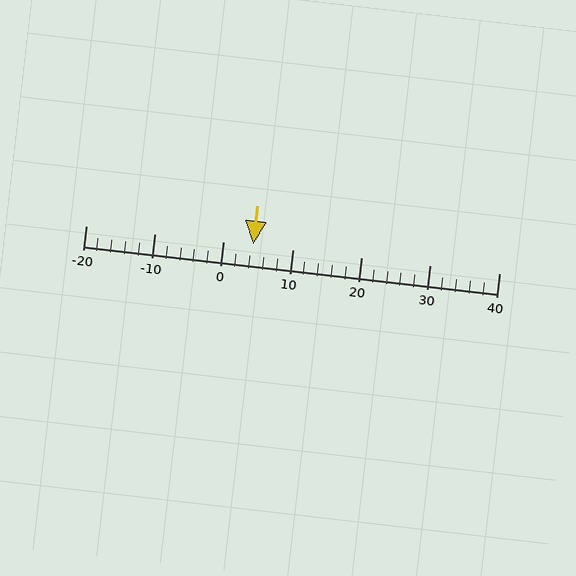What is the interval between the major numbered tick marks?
The major tick marks are spaced 10 units apart.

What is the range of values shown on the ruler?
The ruler shows values from -20 to 40.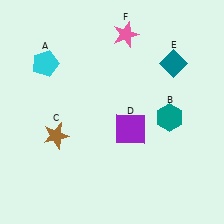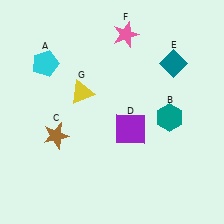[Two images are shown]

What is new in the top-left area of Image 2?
A yellow triangle (G) was added in the top-left area of Image 2.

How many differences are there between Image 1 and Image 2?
There is 1 difference between the two images.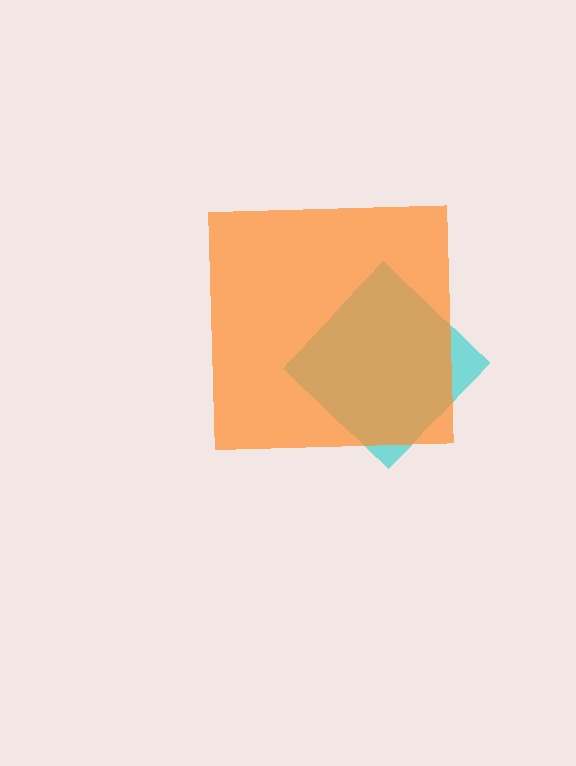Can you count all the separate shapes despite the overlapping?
Yes, there are 2 separate shapes.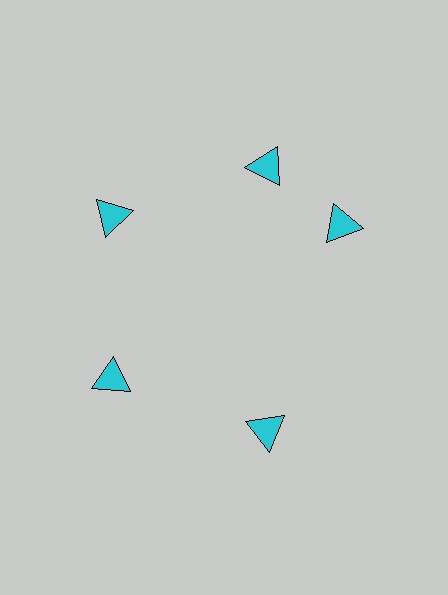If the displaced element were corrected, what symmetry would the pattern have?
It would have 5-fold rotational symmetry — the pattern would map onto itself every 72 degrees.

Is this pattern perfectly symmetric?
No. The 5 cyan triangles are arranged in a ring, but one element near the 3 o'clock position is rotated out of alignment along the ring, breaking the 5-fold rotational symmetry.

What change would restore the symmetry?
The symmetry would be restored by rotating it back into even spacing with its neighbors so that all 5 triangles sit at equal angles and equal distance from the center.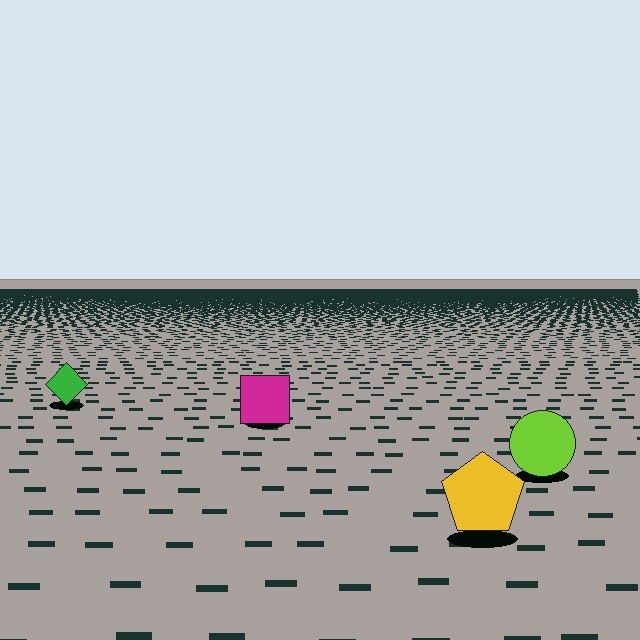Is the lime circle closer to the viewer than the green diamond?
Yes. The lime circle is closer — you can tell from the texture gradient: the ground texture is coarser near it.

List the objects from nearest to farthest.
From nearest to farthest: the yellow pentagon, the lime circle, the magenta square, the green diamond.